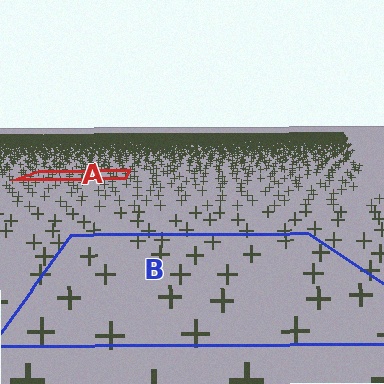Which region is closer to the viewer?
Region B is closer. The texture elements there are larger and more spread out.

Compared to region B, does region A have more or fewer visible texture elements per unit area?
Region A has more texture elements per unit area — they are packed more densely because it is farther away.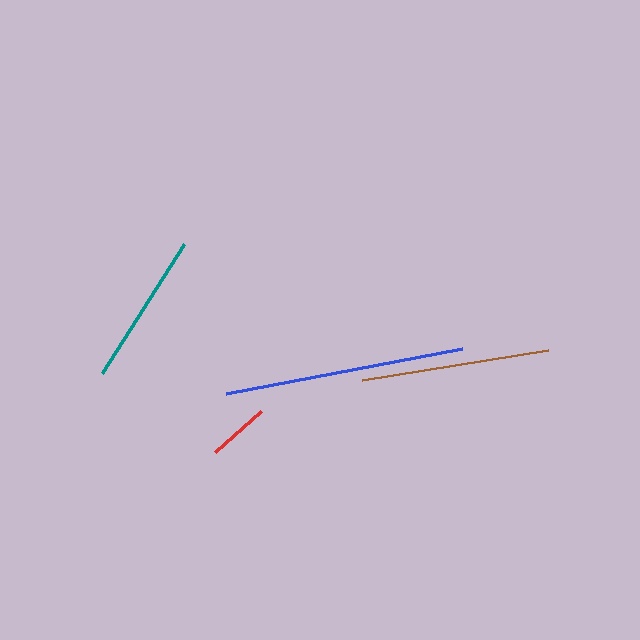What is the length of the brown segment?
The brown segment is approximately 188 pixels long.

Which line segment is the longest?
The blue line is the longest at approximately 241 pixels.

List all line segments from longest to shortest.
From longest to shortest: blue, brown, teal, red.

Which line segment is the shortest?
The red line is the shortest at approximately 62 pixels.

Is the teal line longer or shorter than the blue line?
The blue line is longer than the teal line.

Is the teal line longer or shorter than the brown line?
The brown line is longer than the teal line.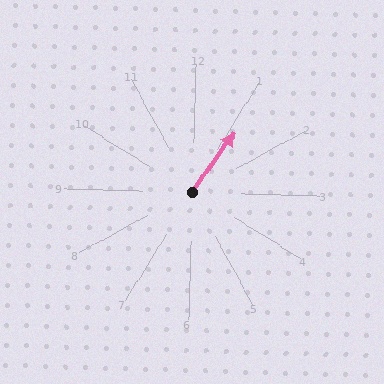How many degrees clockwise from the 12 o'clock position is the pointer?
Approximately 34 degrees.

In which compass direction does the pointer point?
Northeast.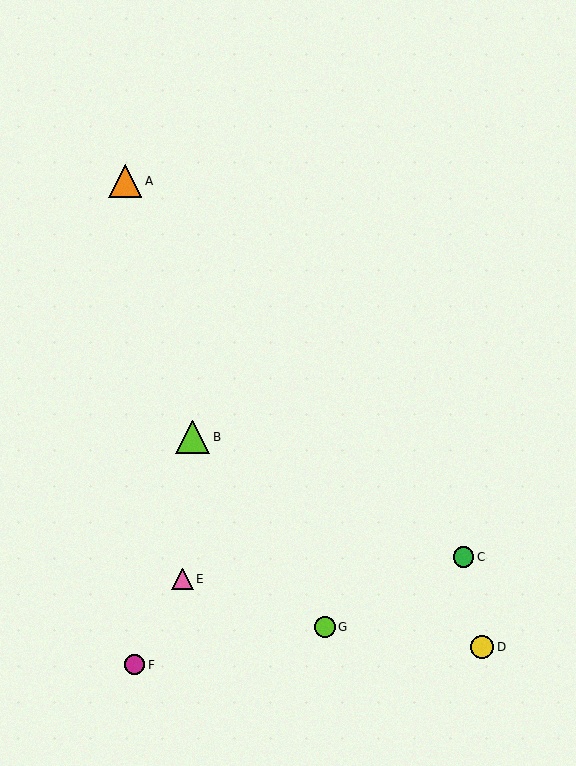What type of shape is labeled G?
Shape G is a lime circle.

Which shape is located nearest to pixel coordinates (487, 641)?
The yellow circle (labeled D) at (482, 647) is nearest to that location.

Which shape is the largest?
The lime triangle (labeled B) is the largest.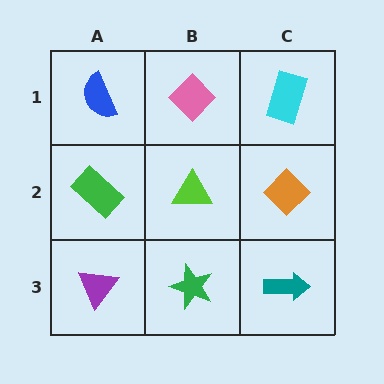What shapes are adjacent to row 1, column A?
A green rectangle (row 2, column A), a pink diamond (row 1, column B).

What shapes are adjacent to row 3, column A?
A green rectangle (row 2, column A), a green star (row 3, column B).